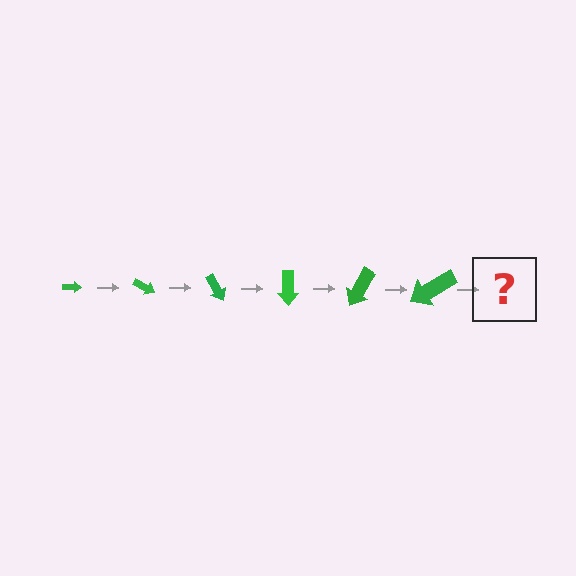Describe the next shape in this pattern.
It should be an arrow, larger than the previous one and rotated 180 degrees from the start.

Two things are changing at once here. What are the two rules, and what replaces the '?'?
The two rules are that the arrow grows larger each step and it rotates 30 degrees each step. The '?' should be an arrow, larger than the previous one and rotated 180 degrees from the start.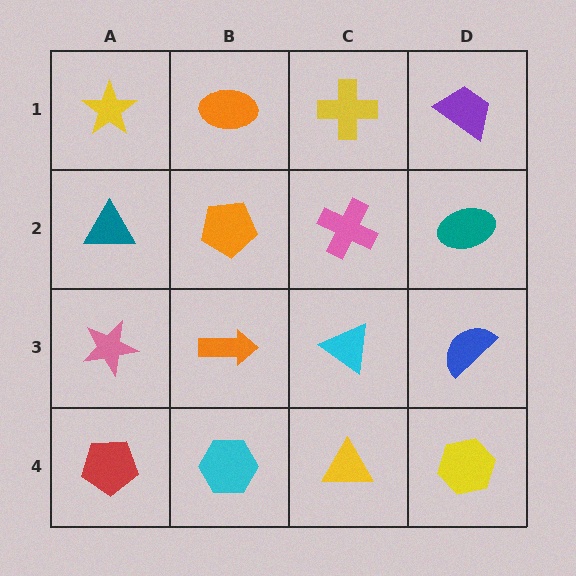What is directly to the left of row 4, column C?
A cyan hexagon.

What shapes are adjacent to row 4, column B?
An orange arrow (row 3, column B), a red pentagon (row 4, column A), a yellow triangle (row 4, column C).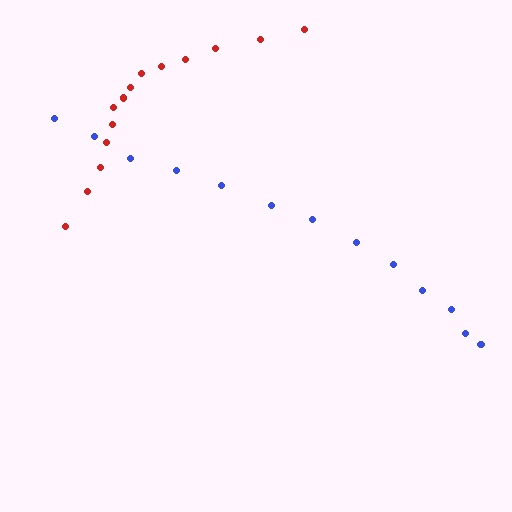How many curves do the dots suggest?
There are 2 distinct paths.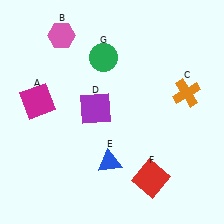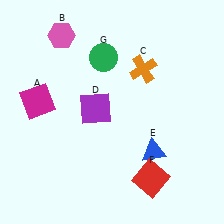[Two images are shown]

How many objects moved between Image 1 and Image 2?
2 objects moved between the two images.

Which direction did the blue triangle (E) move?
The blue triangle (E) moved right.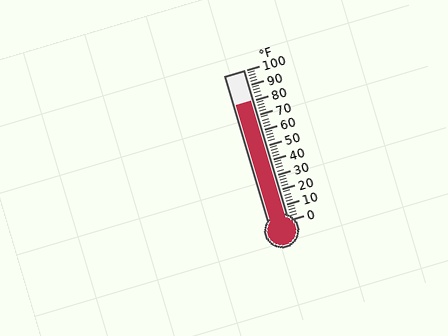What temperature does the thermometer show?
The thermometer shows approximately 80°F.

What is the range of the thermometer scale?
The thermometer scale ranges from 0°F to 100°F.